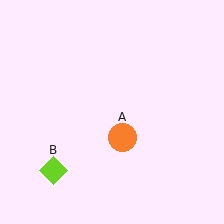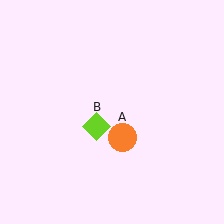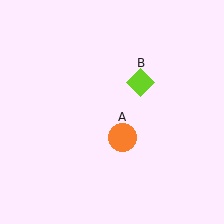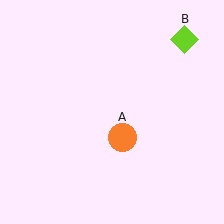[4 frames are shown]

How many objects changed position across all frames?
1 object changed position: lime diamond (object B).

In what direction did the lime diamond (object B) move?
The lime diamond (object B) moved up and to the right.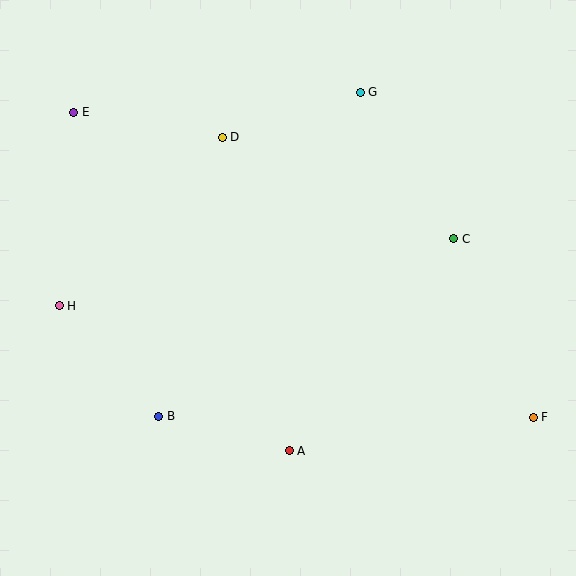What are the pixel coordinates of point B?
Point B is at (159, 416).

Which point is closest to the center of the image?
Point A at (289, 451) is closest to the center.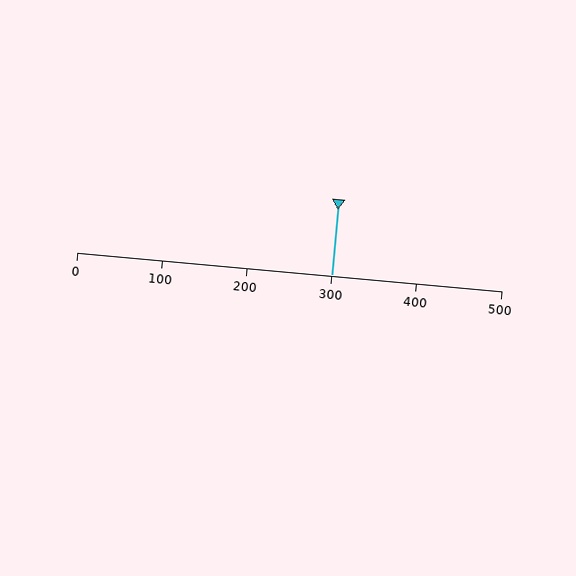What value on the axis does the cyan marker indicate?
The marker indicates approximately 300.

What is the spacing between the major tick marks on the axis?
The major ticks are spaced 100 apart.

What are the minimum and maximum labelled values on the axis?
The axis runs from 0 to 500.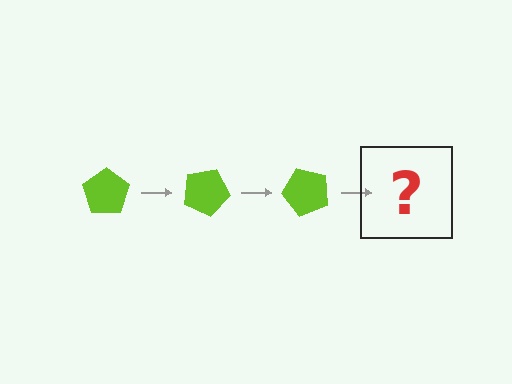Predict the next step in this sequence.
The next step is a lime pentagon rotated 75 degrees.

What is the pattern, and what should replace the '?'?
The pattern is that the pentagon rotates 25 degrees each step. The '?' should be a lime pentagon rotated 75 degrees.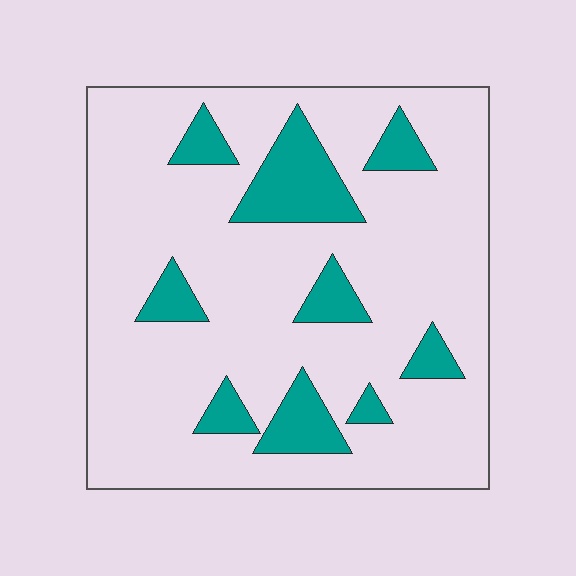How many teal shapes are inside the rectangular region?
9.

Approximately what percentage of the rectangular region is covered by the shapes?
Approximately 15%.